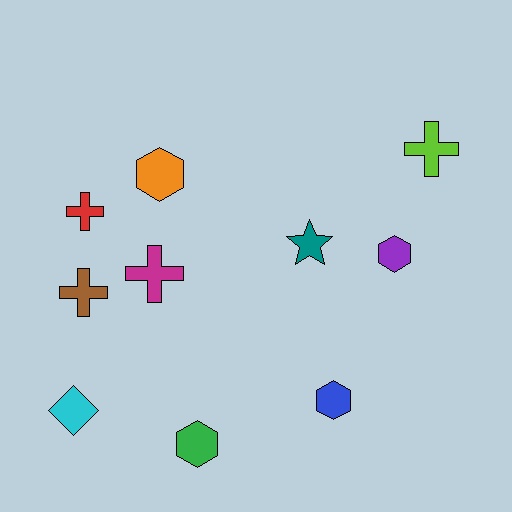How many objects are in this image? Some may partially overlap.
There are 10 objects.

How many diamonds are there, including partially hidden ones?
There is 1 diamond.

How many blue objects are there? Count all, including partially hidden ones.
There is 1 blue object.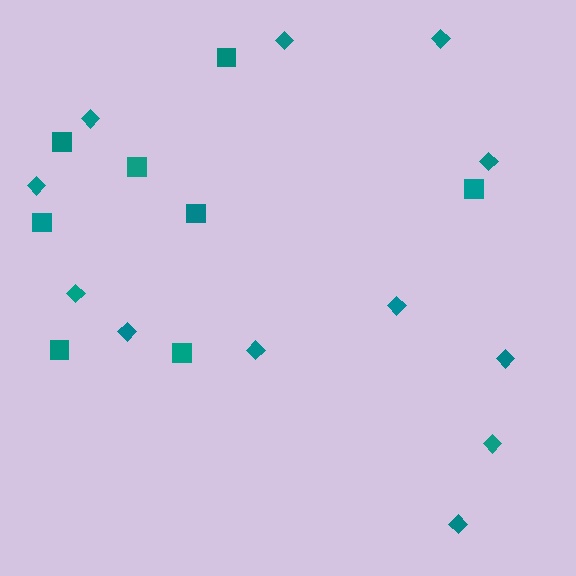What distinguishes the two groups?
There are 2 groups: one group of diamonds (12) and one group of squares (8).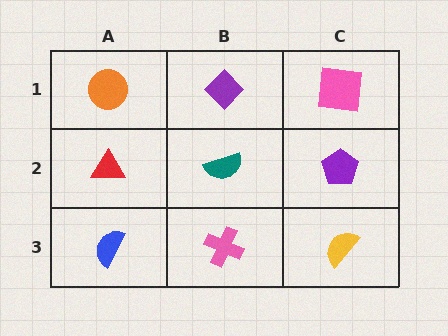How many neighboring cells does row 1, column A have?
2.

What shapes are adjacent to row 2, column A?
An orange circle (row 1, column A), a blue semicircle (row 3, column A), a teal semicircle (row 2, column B).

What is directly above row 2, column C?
A pink square.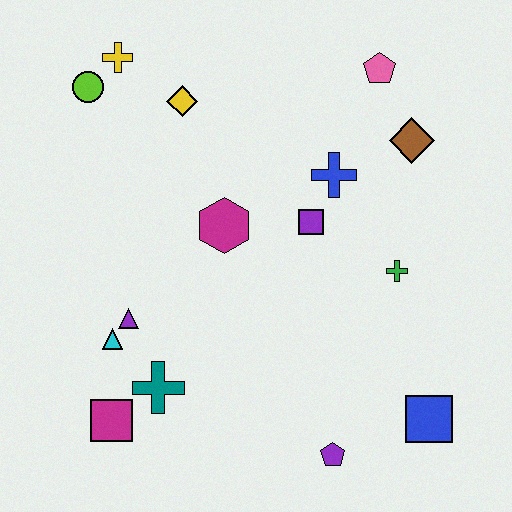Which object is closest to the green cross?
The purple square is closest to the green cross.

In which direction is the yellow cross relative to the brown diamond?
The yellow cross is to the left of the brown diamond.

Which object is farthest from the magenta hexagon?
The blue square is farthest from the magenta hexagon.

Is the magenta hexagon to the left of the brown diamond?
Yes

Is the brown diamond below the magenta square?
No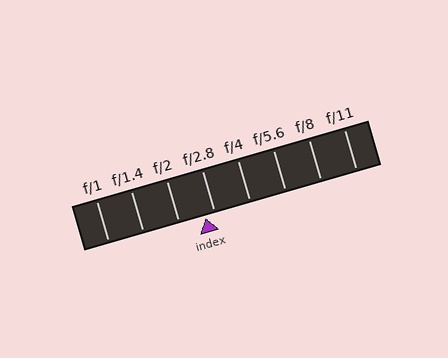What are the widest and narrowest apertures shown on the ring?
The widest aperture shown is f/1 and the narrowest is f/11.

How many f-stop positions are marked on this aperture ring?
There are 8 f-stop positions marked.